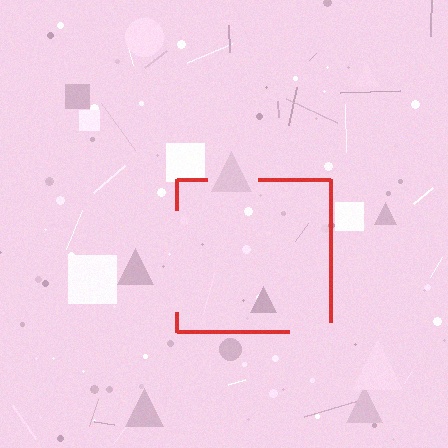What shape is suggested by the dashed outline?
The dashed outline suggests a square.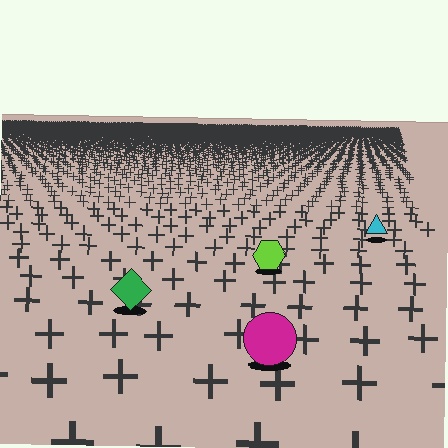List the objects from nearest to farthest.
From nearest to farthest: the magenta circle, the green diamond, the lime hexagon, the cyan triangle.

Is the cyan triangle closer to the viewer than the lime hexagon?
No. The lime hexagon is closer — you can tell from the texture gradient: the ground texture is coarser near it.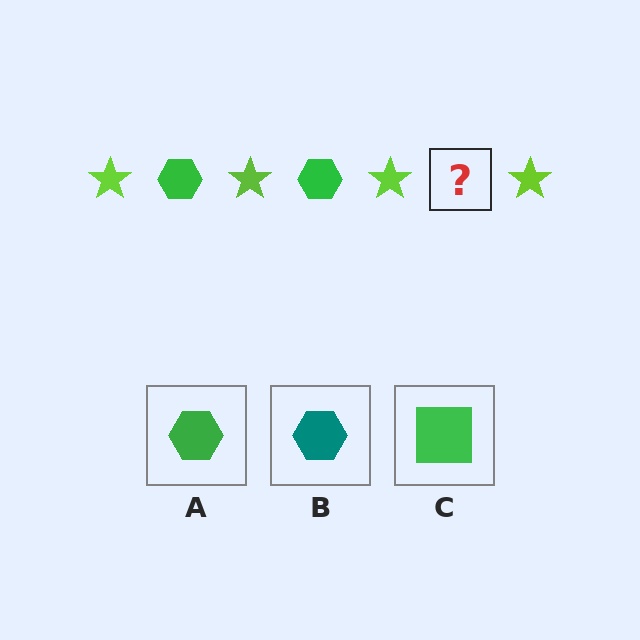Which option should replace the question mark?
Option A.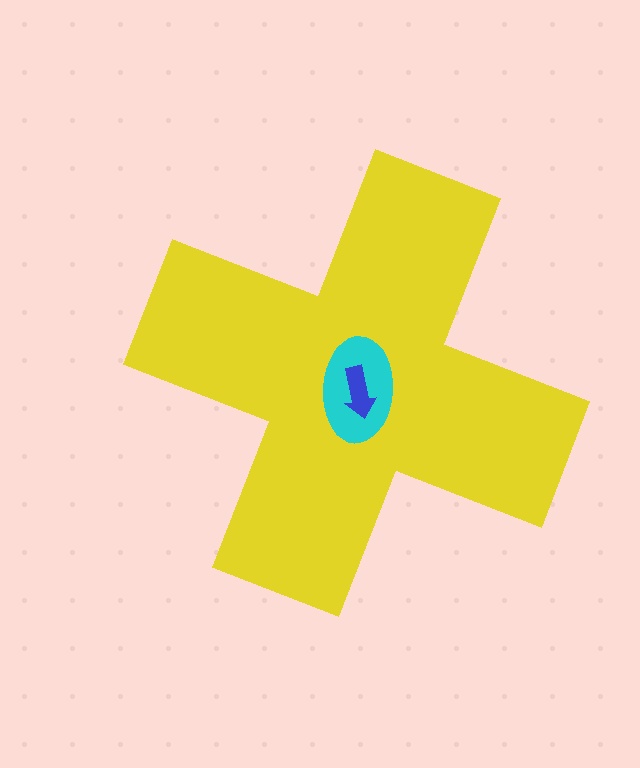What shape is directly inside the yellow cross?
The cyan ellipse.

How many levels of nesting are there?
3.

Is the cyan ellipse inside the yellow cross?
Yes.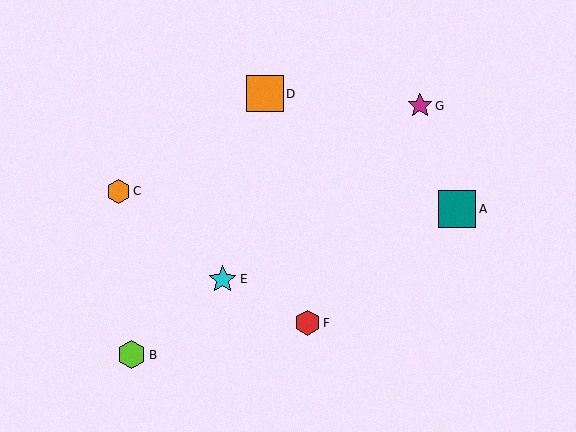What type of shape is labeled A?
Shape A is a teal square.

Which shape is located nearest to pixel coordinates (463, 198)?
The teal square (labeled A) at (457, 209) is nearest to that location.